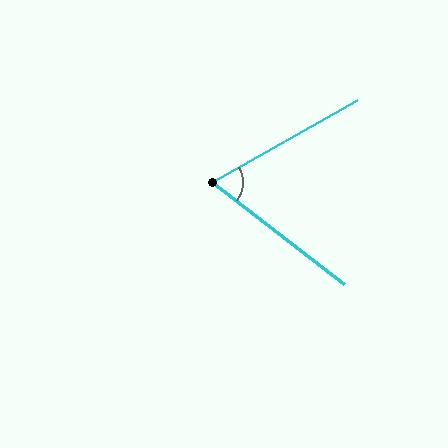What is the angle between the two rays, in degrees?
Approximately 67 degrees.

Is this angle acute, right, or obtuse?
It is acute.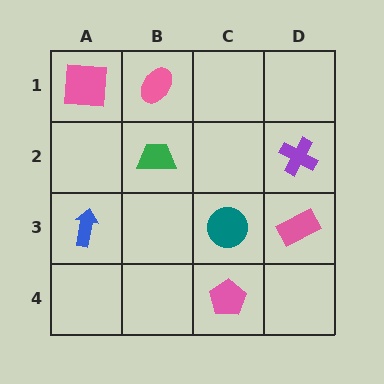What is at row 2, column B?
A green trapezoid.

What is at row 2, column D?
A purple cross.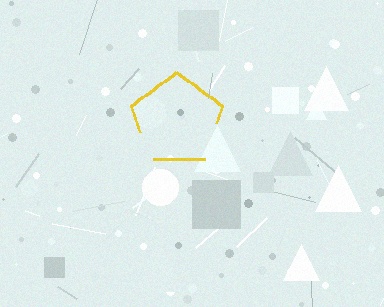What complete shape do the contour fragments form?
The contour fragments form a pentagon.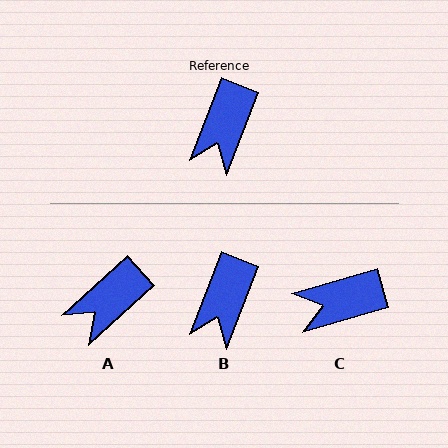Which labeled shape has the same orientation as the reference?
B.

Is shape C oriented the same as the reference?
No, it is off by about 53 degrees.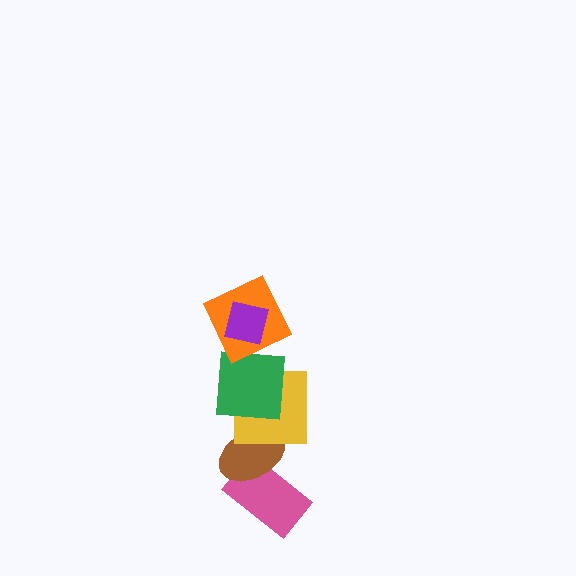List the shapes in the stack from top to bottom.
From top to bottom: the purple square, the orange square, the green square, the yellow square, the brown ellipse, the pink rectangle.